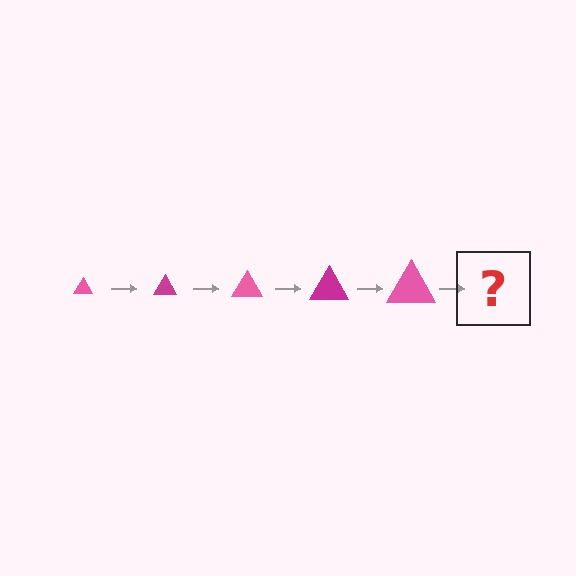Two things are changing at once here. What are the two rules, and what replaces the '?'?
The two rules are that the triangle grows larger each step and the color cycles through pink and magenta. The '?' should be a magenta triangle, larger than the previous one.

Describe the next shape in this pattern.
It should be a magenta triangle, larger than the previous one.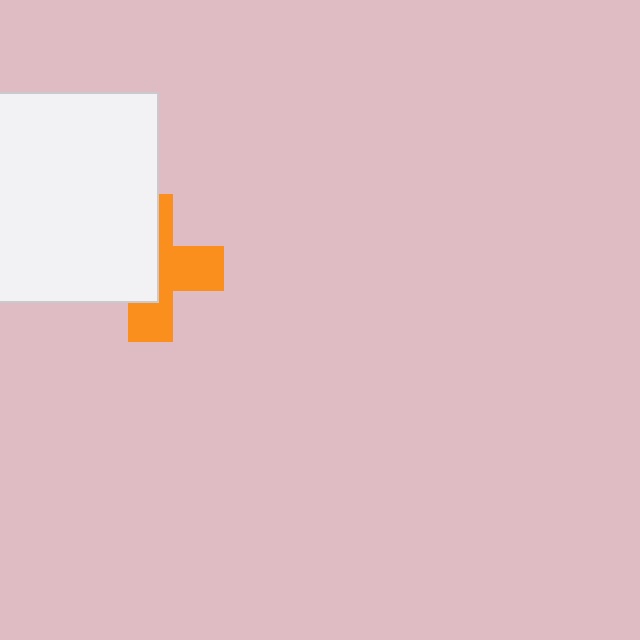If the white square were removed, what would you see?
You would see the complete orange cross.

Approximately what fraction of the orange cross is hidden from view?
Roughly 51% of the orange cross is hidden behind the white square.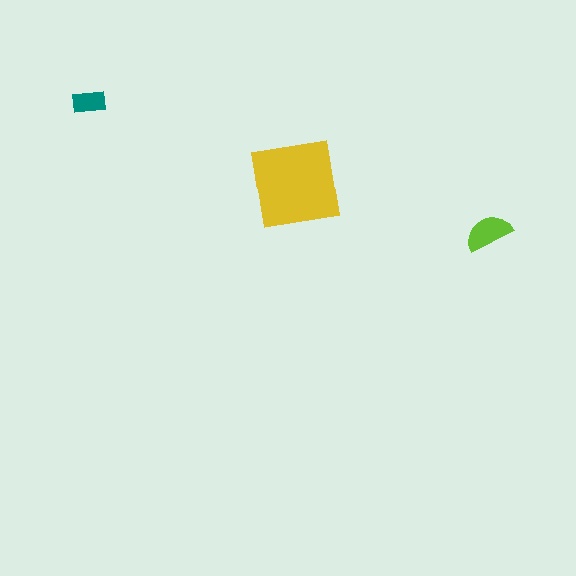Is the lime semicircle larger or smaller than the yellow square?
Smaller.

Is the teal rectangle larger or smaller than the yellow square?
Smaller.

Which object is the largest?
The yellow square.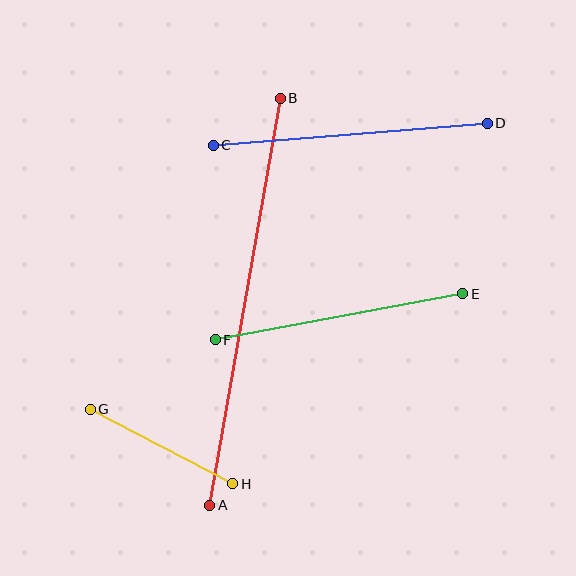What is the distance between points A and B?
The distance is approximately 413 pixels.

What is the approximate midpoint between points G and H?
The midpoint is at approximately (161, 447) pixels.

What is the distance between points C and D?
The distance is approximately 275 pixels.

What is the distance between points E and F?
The distance is approximately 251 pixels.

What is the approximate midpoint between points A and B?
The midpoint is at approximately (245, 302) pixels.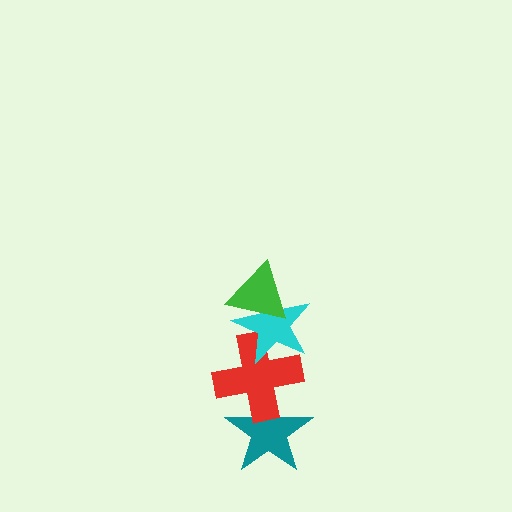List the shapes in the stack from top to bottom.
From top to bottom: the green triangle, the cyan star, the red cross, the teal star.